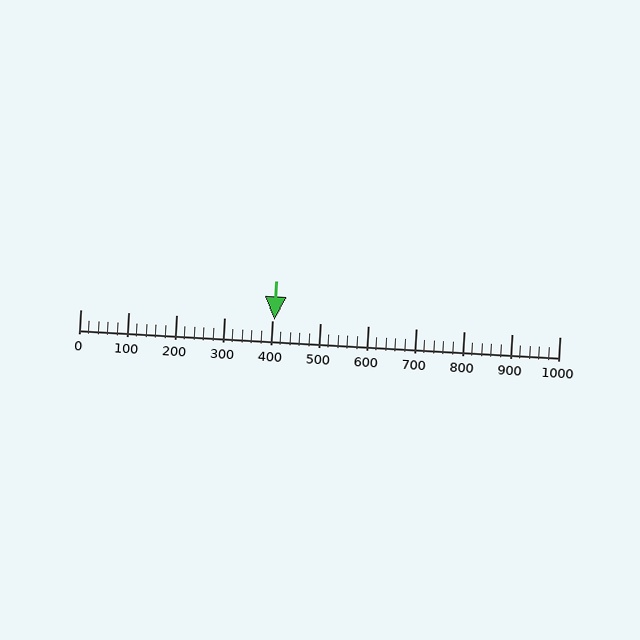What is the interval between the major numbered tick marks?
The major tick marks are spaced 100 units apart.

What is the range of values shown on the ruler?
The ruler shows values from 0 to 1000.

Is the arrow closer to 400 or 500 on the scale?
The arrow is closer to 400.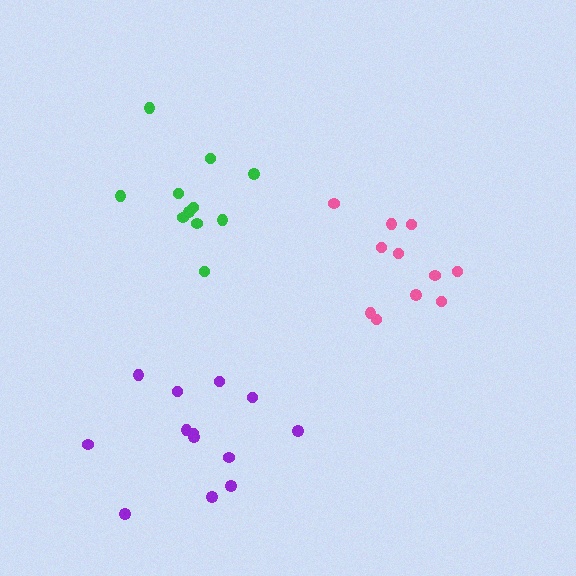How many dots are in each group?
Group 1: 13 dots, Group 2: 11 dots, Group 3: 11 dots (35 total).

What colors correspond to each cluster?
The clusters are colored: purple, green, pink.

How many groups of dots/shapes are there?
There are 3 groups.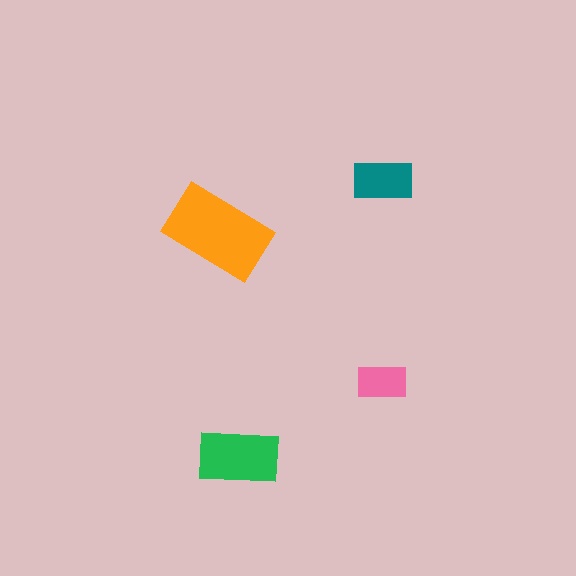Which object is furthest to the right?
The teal rectangle is rightmost.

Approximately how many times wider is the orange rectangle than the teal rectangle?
About 1.5 times wider.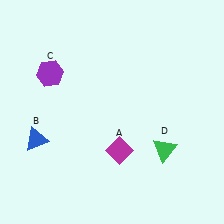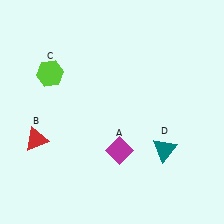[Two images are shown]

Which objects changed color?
B changed from blue to red. C changed from purple to lime. D changed from green to teal.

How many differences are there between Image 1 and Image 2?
There are 3 differences between the two images.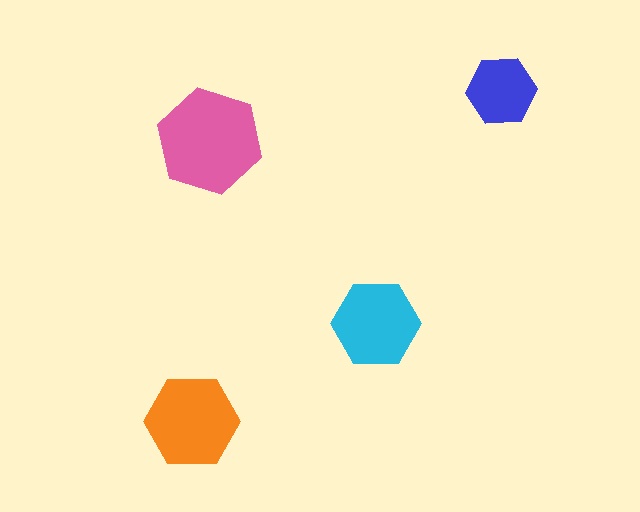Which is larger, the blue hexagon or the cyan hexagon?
The cyan one.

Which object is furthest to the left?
The orange hexagon is leftmost.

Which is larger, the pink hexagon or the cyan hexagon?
The pink one.